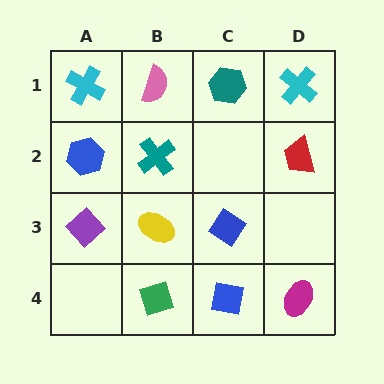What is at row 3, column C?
A blue diamond.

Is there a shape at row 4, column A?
No, that cell is empty.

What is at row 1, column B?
A pink semicircle.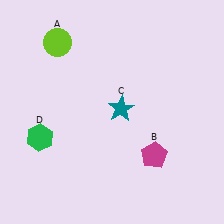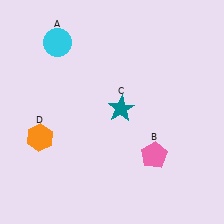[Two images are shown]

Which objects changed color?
A changed from lime to cyan. B changed from magenta to pink. D changed from green to orange.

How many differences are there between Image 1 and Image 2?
There are 3 differences between the two images.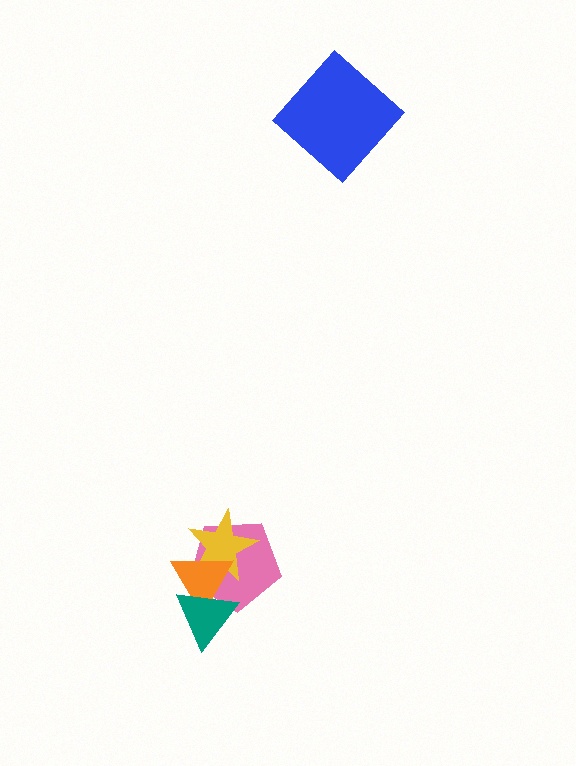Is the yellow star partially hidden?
Yes, it is partially covered by another shape.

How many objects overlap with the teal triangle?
2 objects overlap with the teal triangle.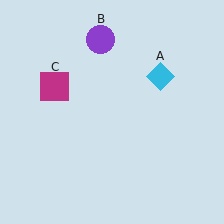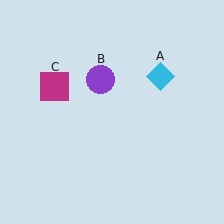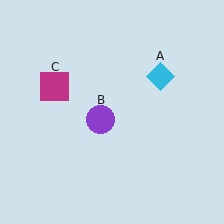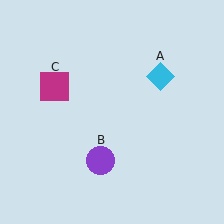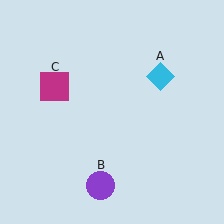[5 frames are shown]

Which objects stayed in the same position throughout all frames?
Cyan diamond (object A) and magenta square (object C) remained stationary.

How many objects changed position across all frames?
1 object changed position: purple circle (object B).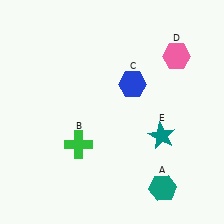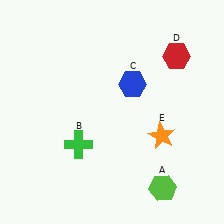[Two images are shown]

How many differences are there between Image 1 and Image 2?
There are 3 differences between the two images.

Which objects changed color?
A changed from teal to lime. D changed from pink to red. E changed from teal to orange.